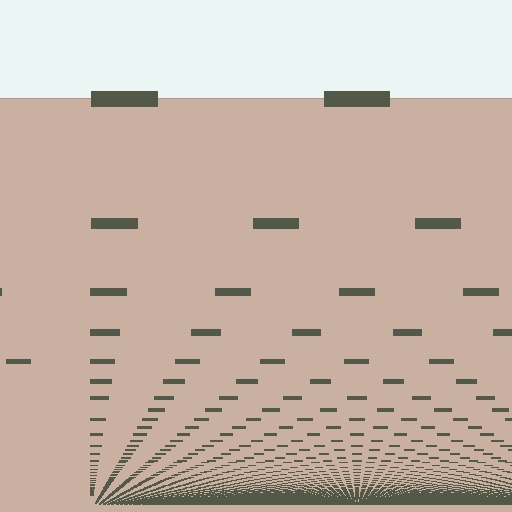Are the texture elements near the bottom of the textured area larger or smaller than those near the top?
Smaller. The gradient is inverted — elements near the bottom are smaller and denser.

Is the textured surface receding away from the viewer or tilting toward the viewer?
The surface appears to tilt toward the viewer. Texture elements get larger and sparser toward the top.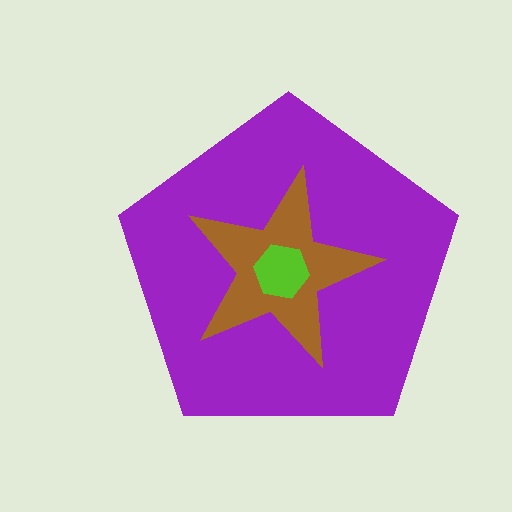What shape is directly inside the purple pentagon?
The brown star.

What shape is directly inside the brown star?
The lime hexagon.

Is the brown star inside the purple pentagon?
Yes.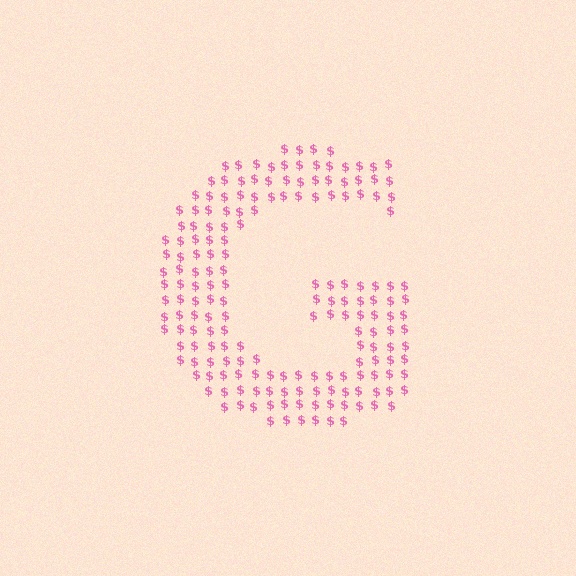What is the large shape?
The large shape is the letter G.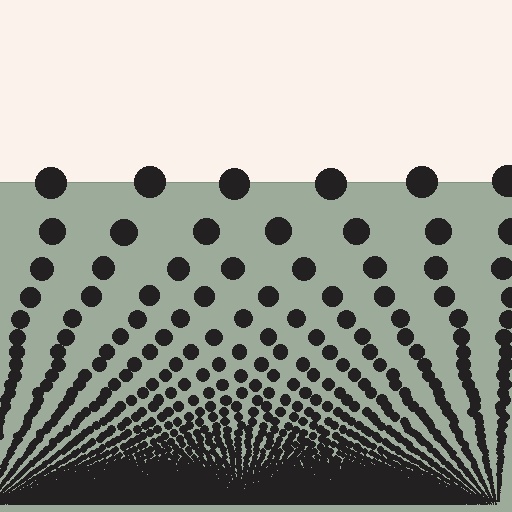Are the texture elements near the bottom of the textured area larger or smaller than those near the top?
Smaller. The gradient is inverted — elements near the bottom are smaller and denser.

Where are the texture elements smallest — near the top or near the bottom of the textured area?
Near the bottom.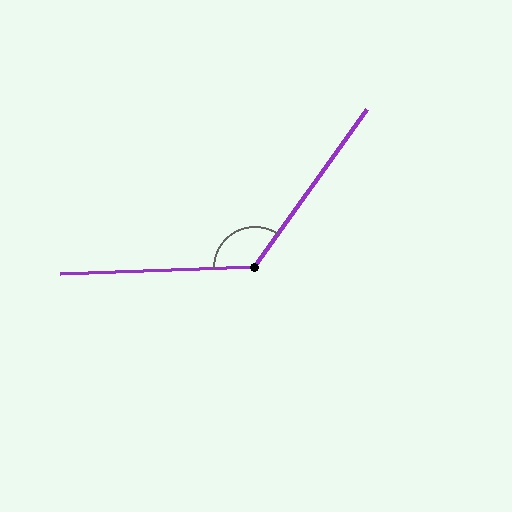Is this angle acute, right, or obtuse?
It is obtuse.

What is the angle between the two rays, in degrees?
Approximately 128 degrees.